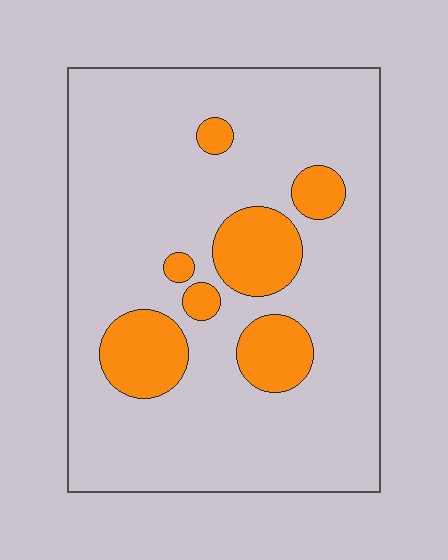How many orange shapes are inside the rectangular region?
7.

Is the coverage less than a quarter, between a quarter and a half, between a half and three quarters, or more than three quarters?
Less than a quarter.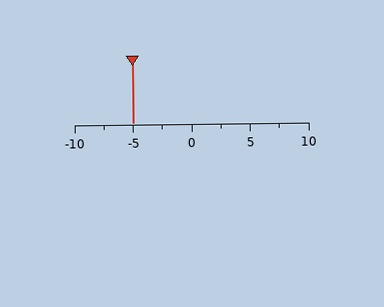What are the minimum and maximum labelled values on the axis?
The axis runs from -10 to 10.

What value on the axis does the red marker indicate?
The marker indicates approximately -5.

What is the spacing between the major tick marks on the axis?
The major ticks are spaced 5 apart.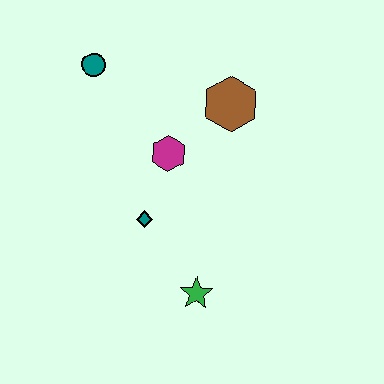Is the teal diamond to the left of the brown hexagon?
Yes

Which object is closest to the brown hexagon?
The magenta hexagon is closest to the brown hexagon.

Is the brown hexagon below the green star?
No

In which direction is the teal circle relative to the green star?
The teal circle is above the green star.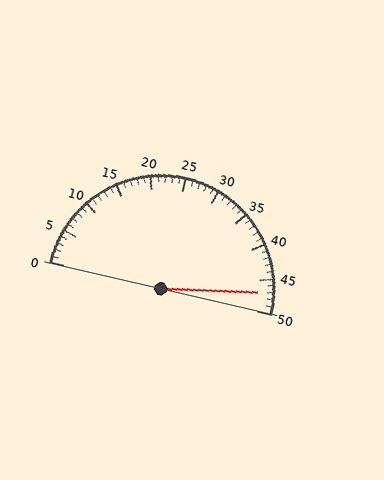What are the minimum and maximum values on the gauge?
The gauge ranges from 0 to 50.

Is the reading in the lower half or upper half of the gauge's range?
The reading is in the upper half of the range (0 to 50).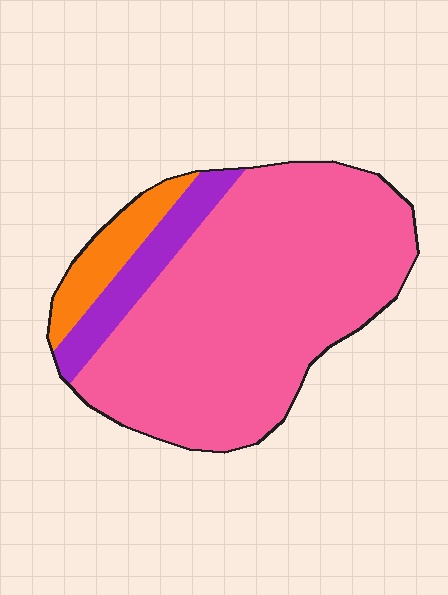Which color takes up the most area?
Pink, at roughly 80%.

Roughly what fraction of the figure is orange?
Orange covers 10% of the figure.